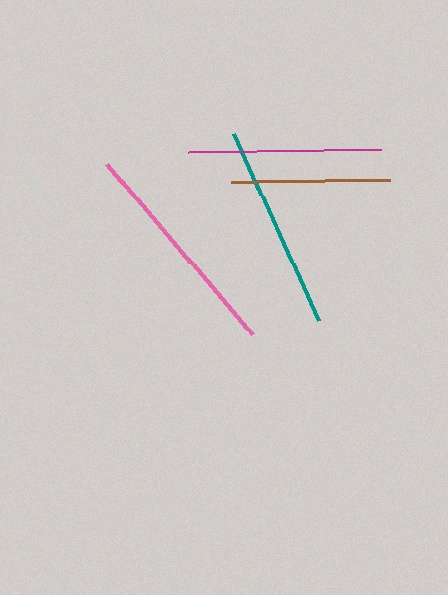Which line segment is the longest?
The pink line is the longest at approximately 224 pixels.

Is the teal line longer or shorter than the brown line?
The teal line is longer than the brown line.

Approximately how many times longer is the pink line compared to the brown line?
The pink line is approximately 1.4 times the length of the brown line.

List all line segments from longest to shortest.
From longest to shortest: pink, teal, magenta, brown.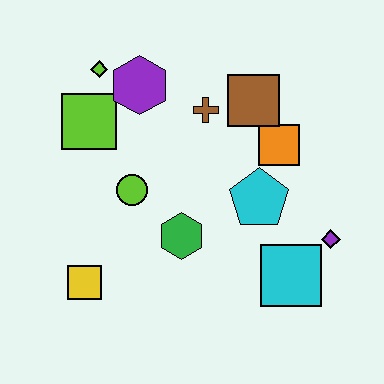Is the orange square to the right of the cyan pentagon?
Yes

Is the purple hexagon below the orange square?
No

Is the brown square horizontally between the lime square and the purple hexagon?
No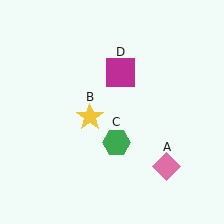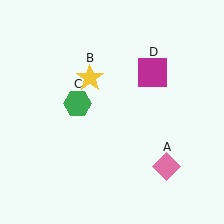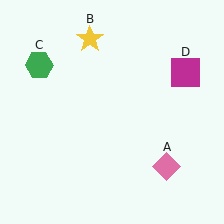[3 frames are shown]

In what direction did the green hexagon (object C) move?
The green hexagon (object C) moved up and to the left.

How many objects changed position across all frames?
3 objects changed position: yellow star (object B), green hexagon (object C), magenta square (object D).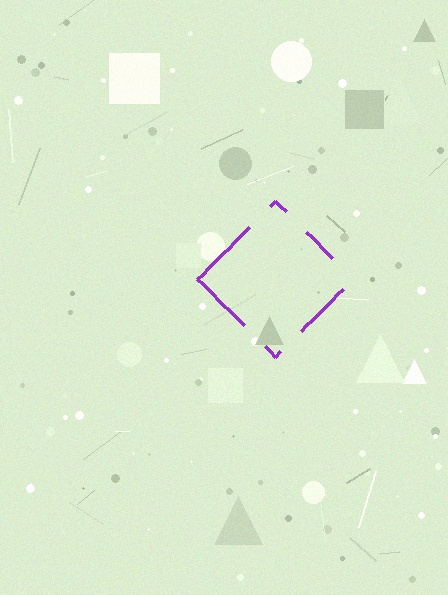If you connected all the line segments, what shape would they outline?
They would outline a diamond.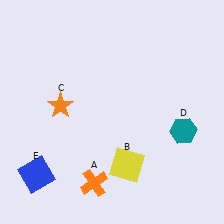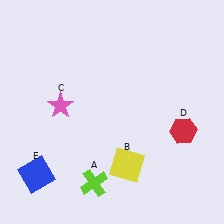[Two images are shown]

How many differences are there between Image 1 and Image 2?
There are 3 differences between the two images.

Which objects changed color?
A changed from orange to lime. C changed from orange to pink. D changed from teal to red.